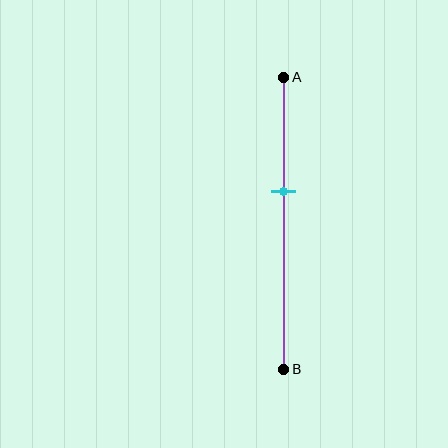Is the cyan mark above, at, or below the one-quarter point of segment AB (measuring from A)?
The cyan mark is below the one-quarter point of segment AB.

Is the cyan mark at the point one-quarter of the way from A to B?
No, the mark is at about 40% from A, not at the 25% one-quarter point.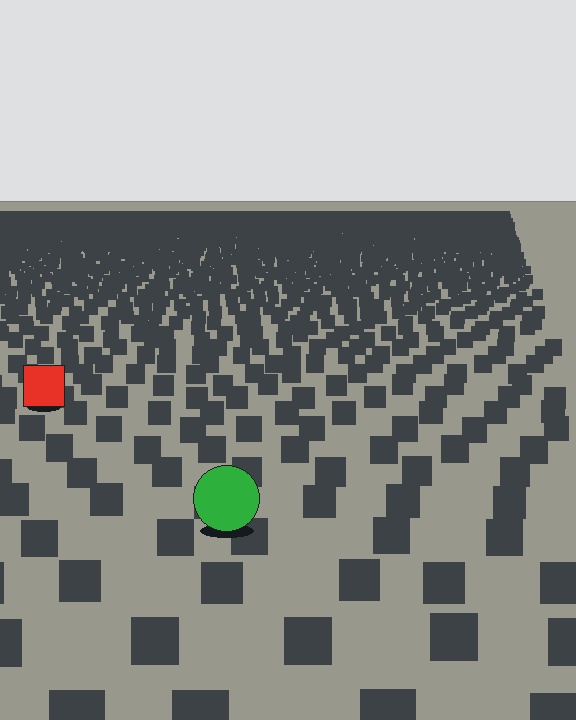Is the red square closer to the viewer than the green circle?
No. The green circle is closer — you can tell from the texture gradient: the ground texture is coarser near it.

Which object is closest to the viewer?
The green circle is closest. The texture marks near it are larger and more spread out.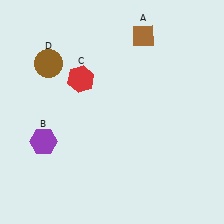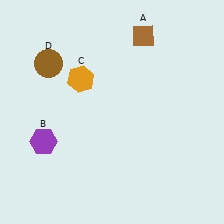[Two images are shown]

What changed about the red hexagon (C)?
In Image 1, C is red. In Image 2, it changed to orange.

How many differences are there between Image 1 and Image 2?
There is 1 difference between the two images.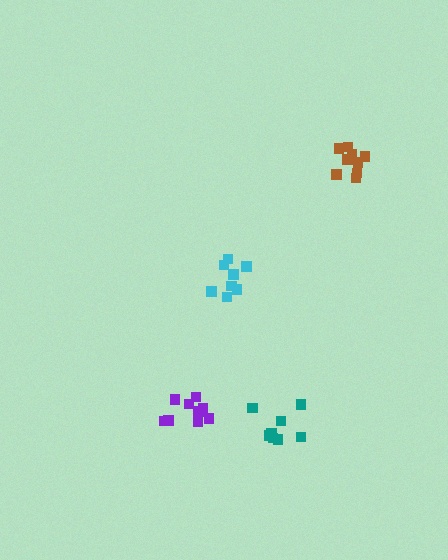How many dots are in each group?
Group 1: 9 dots, Group 2: 8 dots, Group 3: 9 dots, Group 4: 8 dots (34 total).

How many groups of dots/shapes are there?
There are 4 groups.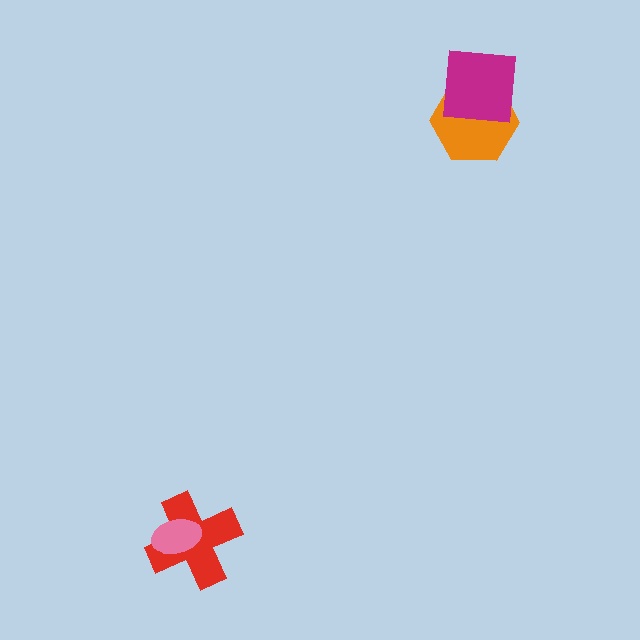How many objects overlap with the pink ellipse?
1 object overlaps with the pink ellipse.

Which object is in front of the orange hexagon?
The magenta square is in front of the orange hexagon.